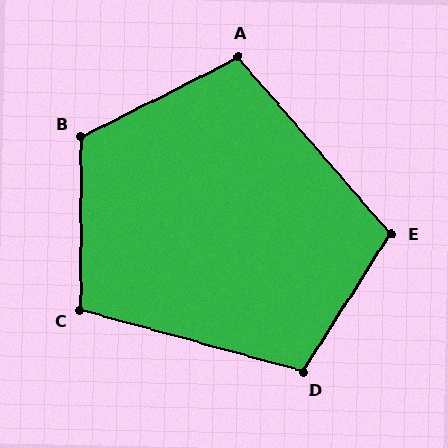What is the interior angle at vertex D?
Approximately 107 degrees (obtuse).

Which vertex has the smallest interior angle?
A, at approximately 104 degrees.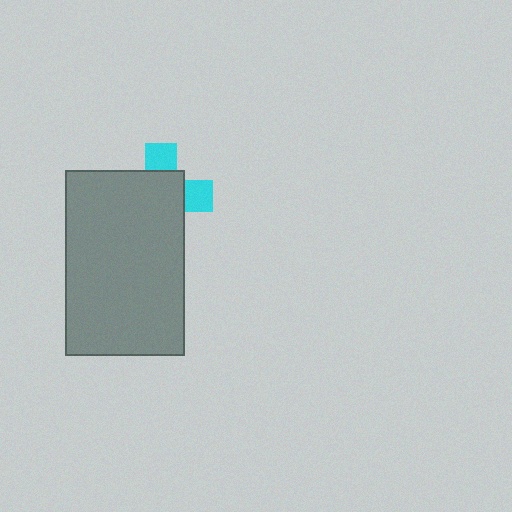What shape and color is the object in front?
The object in front is a gray rectangle.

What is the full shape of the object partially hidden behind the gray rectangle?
The partially hidden object is a cyan cross.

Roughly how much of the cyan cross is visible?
A small part of it is visible (roughly 31%).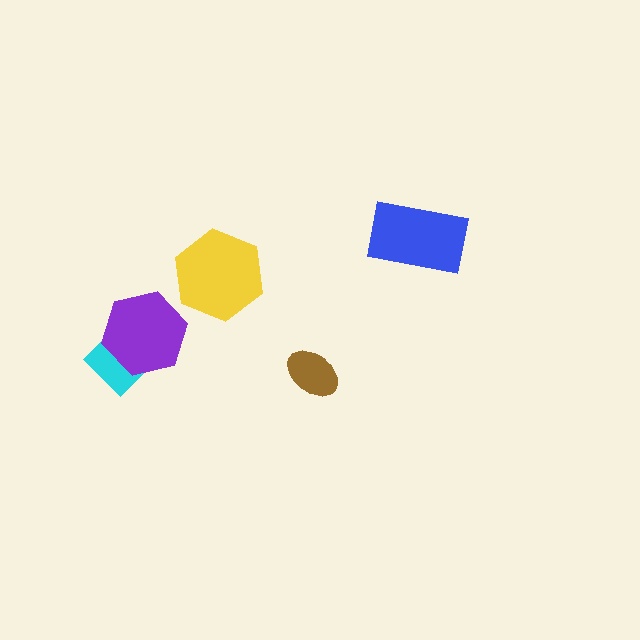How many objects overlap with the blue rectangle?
0 objects overlap with the blue rectangle.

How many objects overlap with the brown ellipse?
0 objects overlap with the brown ellipse.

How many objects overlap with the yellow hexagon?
0 objects overlap with the yellow hexagon.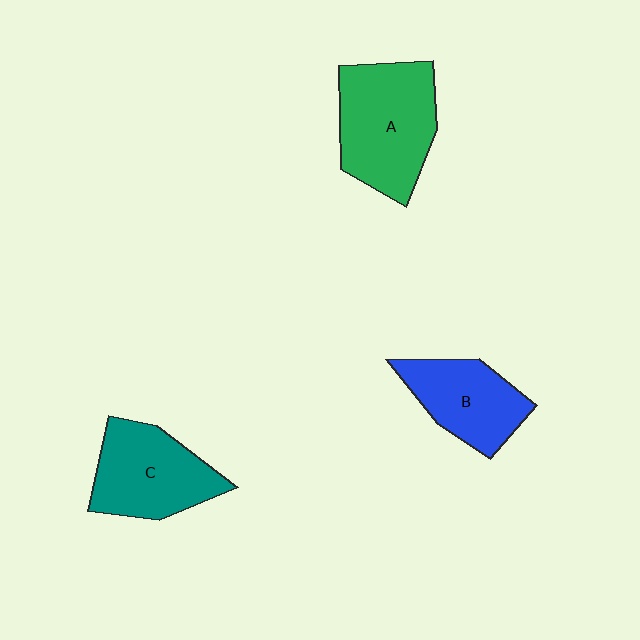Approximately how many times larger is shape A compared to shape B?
Approximately 1.4 times.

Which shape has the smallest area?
Shape B (blue).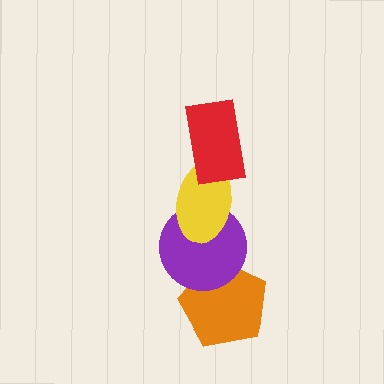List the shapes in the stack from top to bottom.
From top to bottom: the red rectangle, the yellow ellipse, the purple circle, the orange pentagon.